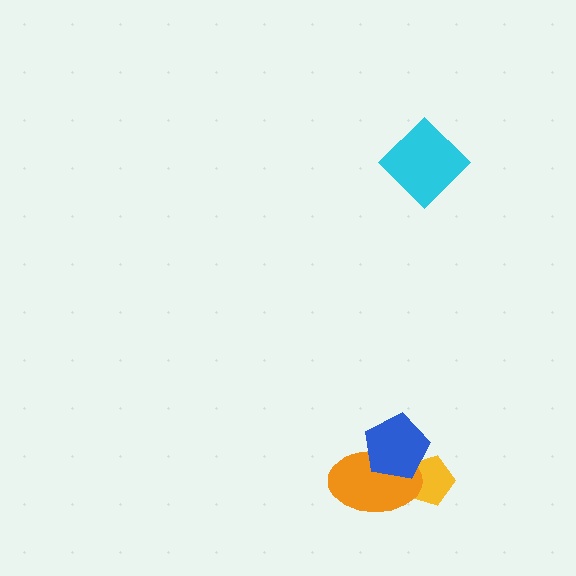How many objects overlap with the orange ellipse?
2 objects overlap with the orange ellipse.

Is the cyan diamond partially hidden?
No, no other shape covers it.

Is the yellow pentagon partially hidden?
Yes, it is partially covered by another shape.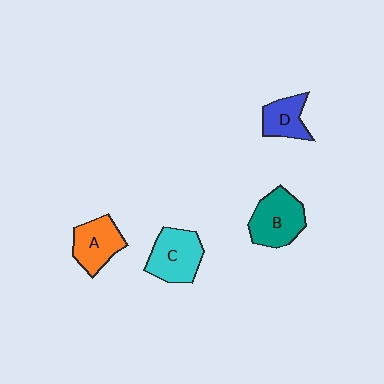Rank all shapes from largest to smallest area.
From largest to smallest: B (teal), C (cyan), A (orange), D (blue).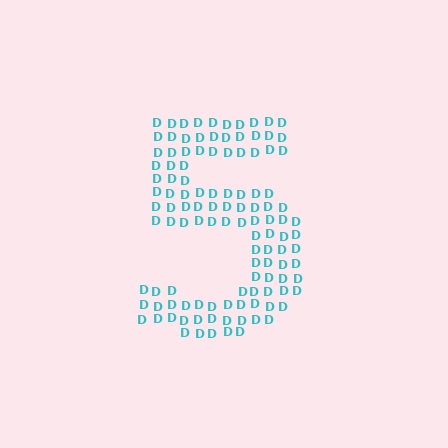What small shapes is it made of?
It is made of small letter D's.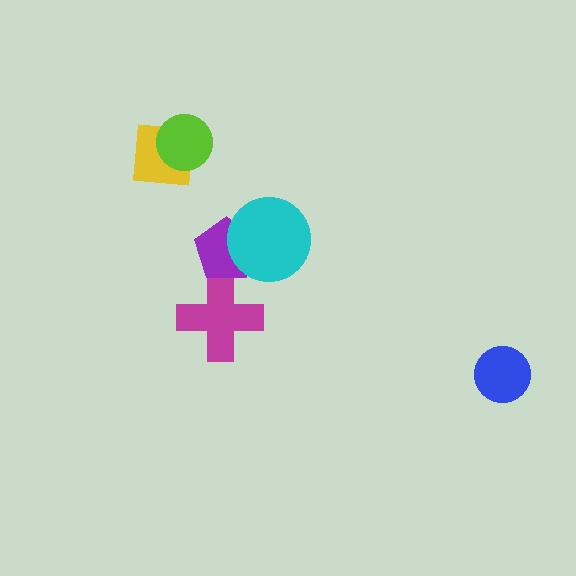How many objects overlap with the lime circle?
1 object overlaps with the lime circle.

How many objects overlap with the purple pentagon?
2 objects overlap with the purple pentagon.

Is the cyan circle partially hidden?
No, no other shape covers it.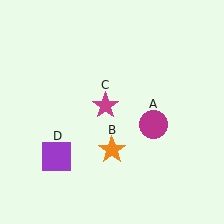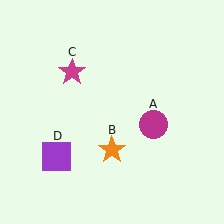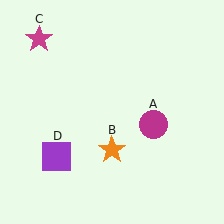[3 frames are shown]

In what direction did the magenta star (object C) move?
The magenta star (object C) moved up and to the left.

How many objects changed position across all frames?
1 object changed position: magenta star (object C).